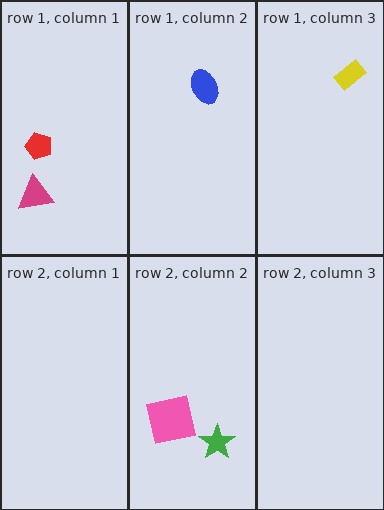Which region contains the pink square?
The row 2, column 2 region.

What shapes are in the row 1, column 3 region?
The yellow rectangle.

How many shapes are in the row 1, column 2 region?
1.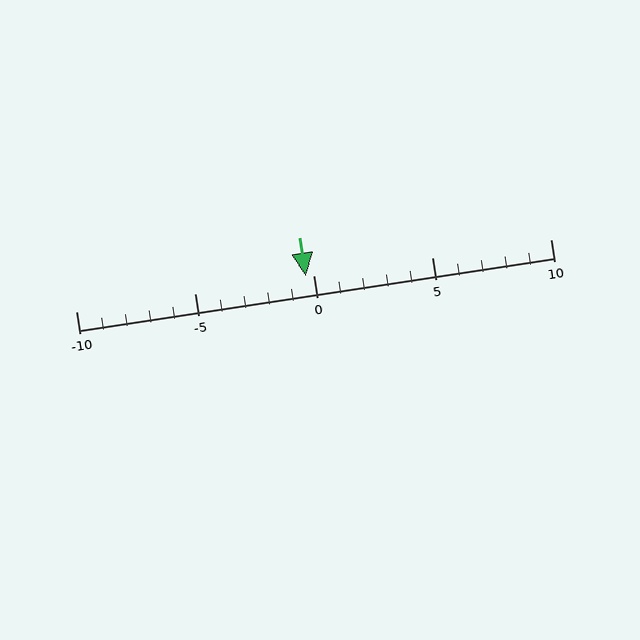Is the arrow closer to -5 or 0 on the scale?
The arrow is closer to 0.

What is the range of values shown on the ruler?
The ruler shows values from -10 to 10.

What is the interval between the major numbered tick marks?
The major tick marks are spaced 5 units apart.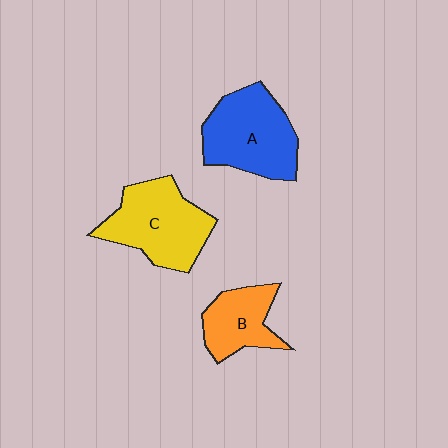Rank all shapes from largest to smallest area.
From largest to smallest: C (yellow), A (blue), B (orange).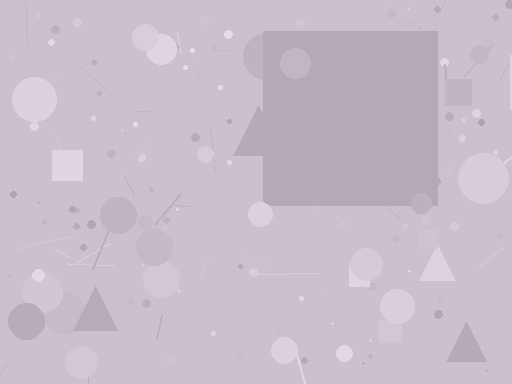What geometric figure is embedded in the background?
A square is embedded in the background.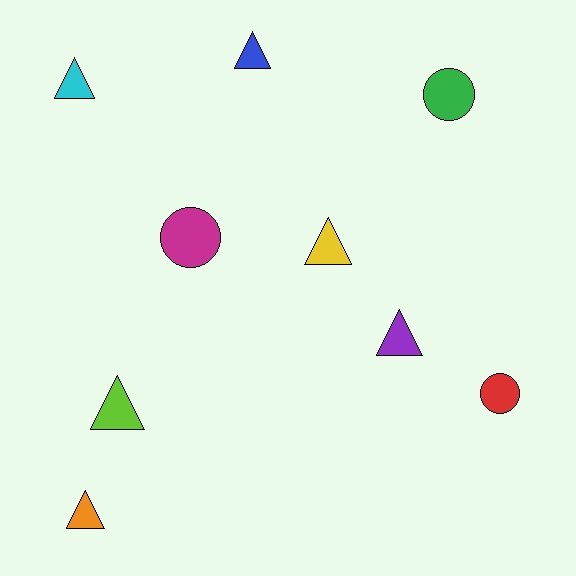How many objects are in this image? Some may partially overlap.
There are 9 objects.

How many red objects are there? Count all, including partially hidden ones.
There is 1 red object.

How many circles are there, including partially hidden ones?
There are 3 circles.